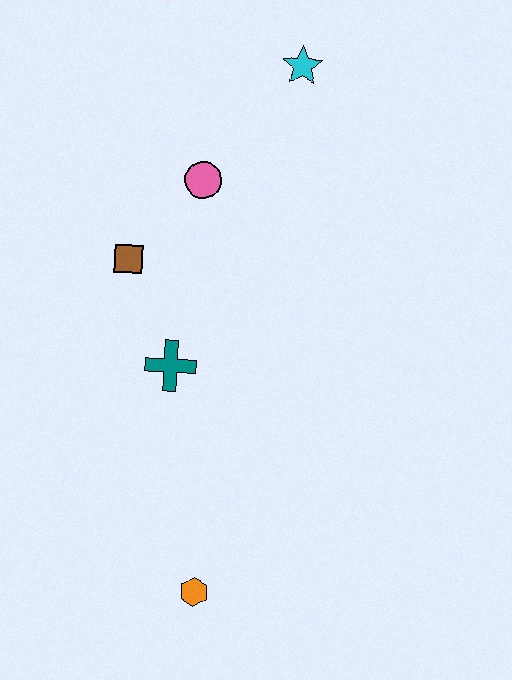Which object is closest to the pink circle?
The brown square is closest to the pink circle.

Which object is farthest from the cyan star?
The orange hexagon is farthest from the cyan star.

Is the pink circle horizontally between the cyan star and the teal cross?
Yes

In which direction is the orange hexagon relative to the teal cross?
The orange hexagon is below the teal cross.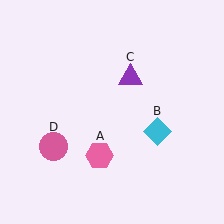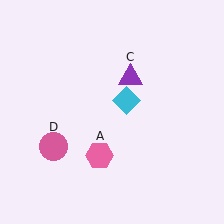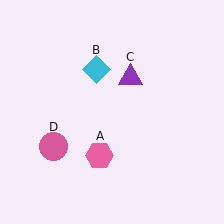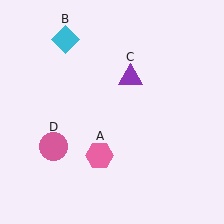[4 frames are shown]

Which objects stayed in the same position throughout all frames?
Pink hexagon (object A) and purple triangle (object C) and pink circle (object D) remained stationary.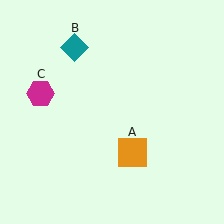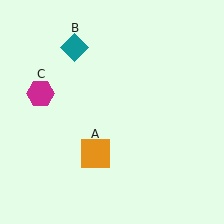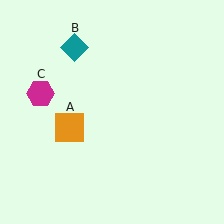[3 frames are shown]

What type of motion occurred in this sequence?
The orange square (object A) rotated clockwise around the center of the scene.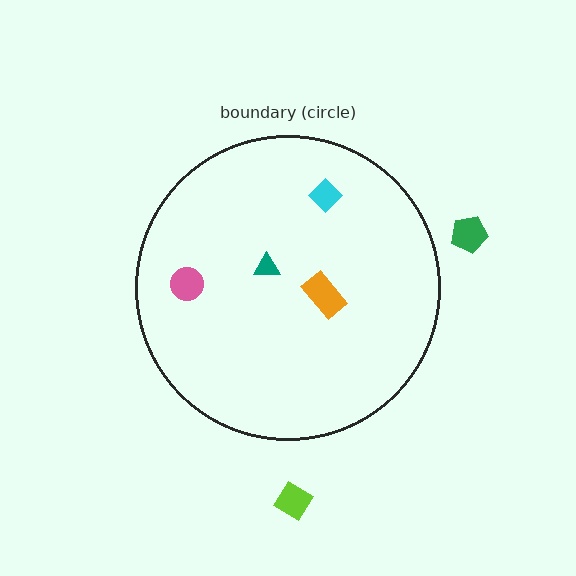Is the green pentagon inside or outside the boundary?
Outside.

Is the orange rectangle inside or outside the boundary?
Inside.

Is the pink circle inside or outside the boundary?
Inside.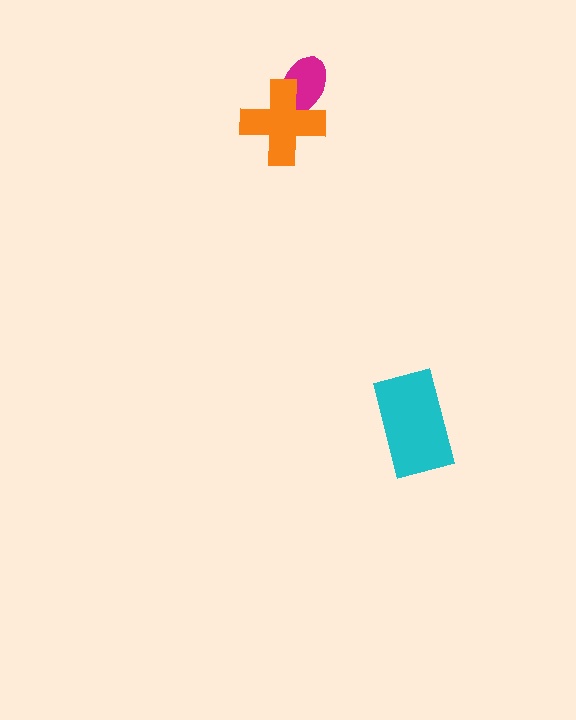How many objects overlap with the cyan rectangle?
0 objects overlap with the cyan rectangle.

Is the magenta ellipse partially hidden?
Yes, it is partially covered by another shape.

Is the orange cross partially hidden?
No, no other shape covers it.